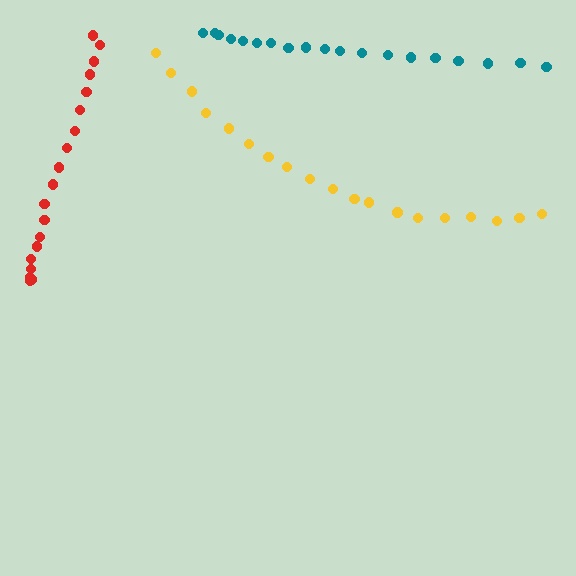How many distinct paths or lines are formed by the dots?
There are 3 distinct paths.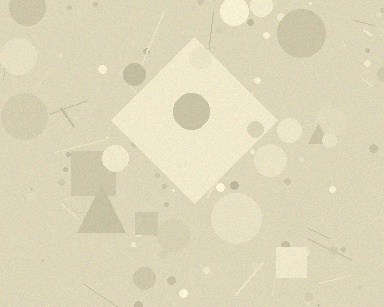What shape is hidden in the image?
A diamond is hidden in the image.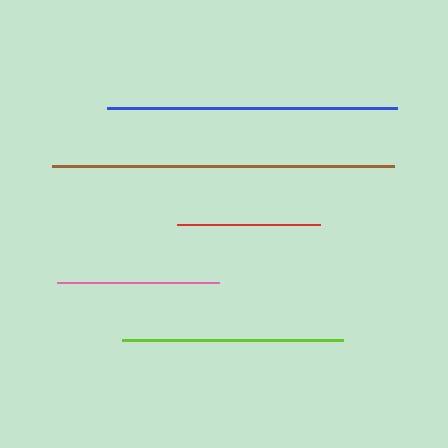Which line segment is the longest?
The brown line is the longest at approximately 342 pixels.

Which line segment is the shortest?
The red line is the shortest at approximately 143 pixels.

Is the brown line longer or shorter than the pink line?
The brown line is longer than the pink line.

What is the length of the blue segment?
The blue segment is approximately 290 pixels long.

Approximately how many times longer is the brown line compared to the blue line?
The brown line is approximately 1.2 times the length of the blue line.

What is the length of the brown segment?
The brown segment is approximately 342 pixels long.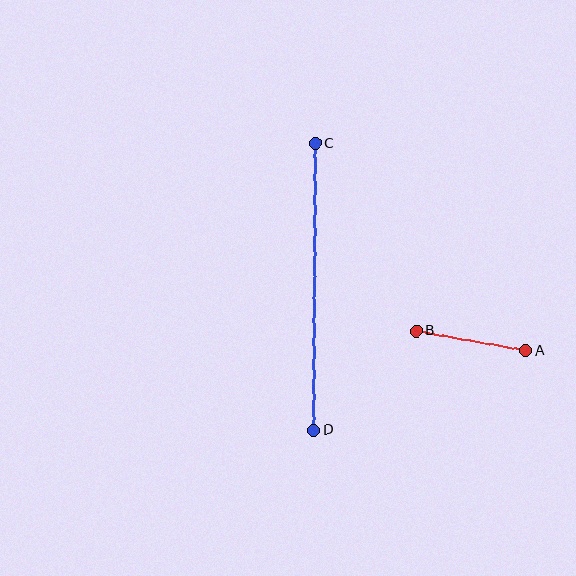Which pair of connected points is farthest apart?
Points C and D are farthest apart.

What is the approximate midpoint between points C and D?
The midpoint is at approximately (315, 287) pixels.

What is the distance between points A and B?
The distance is approximately 111 pixels.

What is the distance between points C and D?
The distance is approximately 287 pixels.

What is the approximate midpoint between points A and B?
The midpoint is at approximately (471, 341) pixels.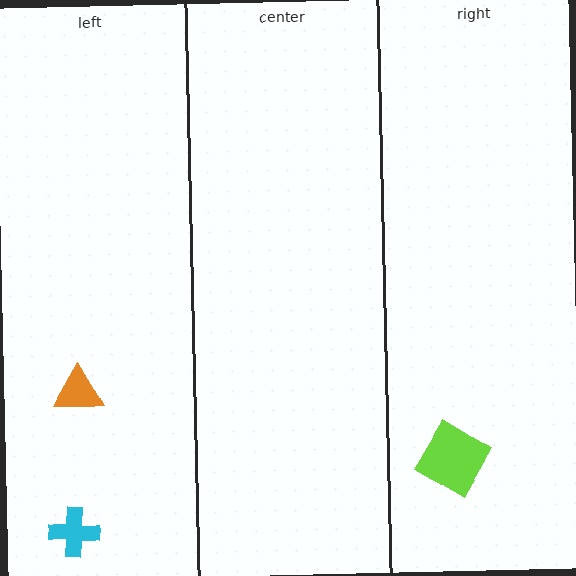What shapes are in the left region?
The orange triangle, the cyan cross.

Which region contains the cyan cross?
The left region.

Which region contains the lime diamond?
The right region.